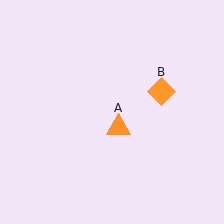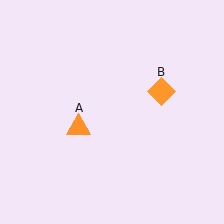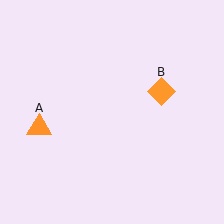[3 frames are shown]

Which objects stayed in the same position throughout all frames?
Orange diamond (object B) remained stationary.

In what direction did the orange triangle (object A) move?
The orange triangle (object A) moved left.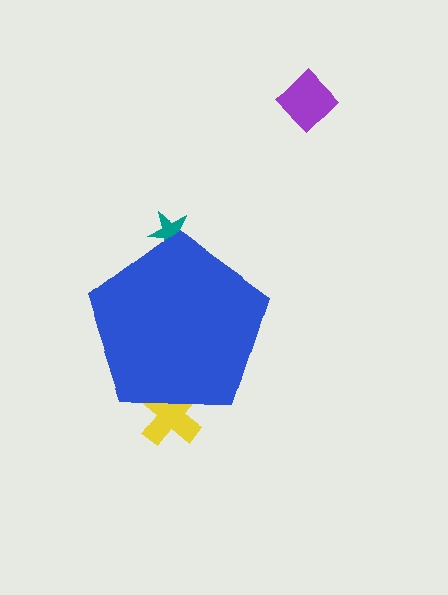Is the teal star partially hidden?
Yes, the teal star is partially hidden behind the blue pentagon.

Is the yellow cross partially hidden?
Yes, the yellow cross is partially hidden behind the blue pentagon.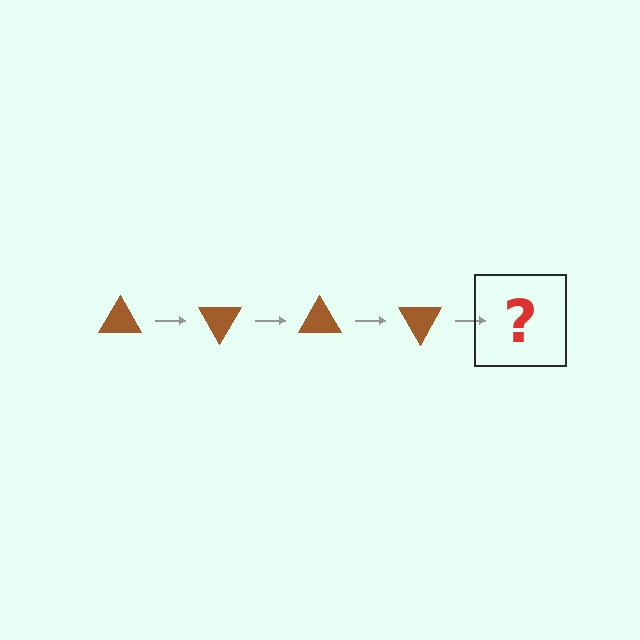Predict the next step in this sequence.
The next step is a brown triangle rotated 240 degrees.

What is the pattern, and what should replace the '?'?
The pattern is that the triangle rotates 60 degrees each step. The '?' should be a brown triangle rotated 240 degrees.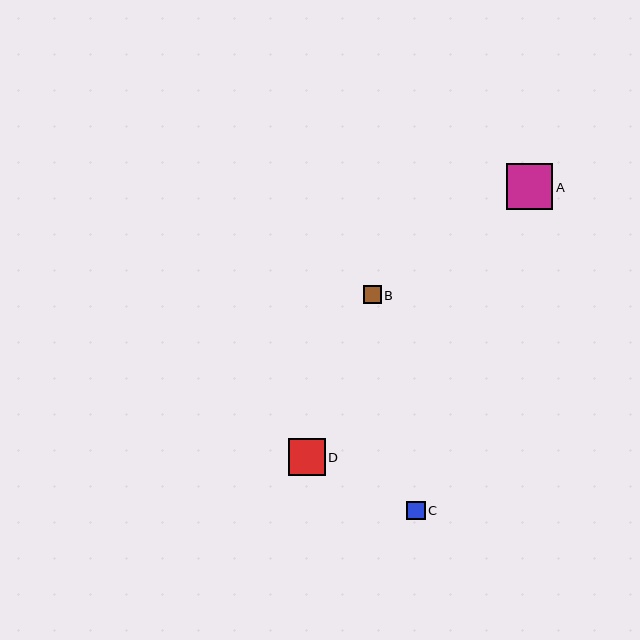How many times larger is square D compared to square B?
Square D is approximately 2.1 times the size of square B.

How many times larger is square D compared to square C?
Square D is approximately 2.0 times the size of square C.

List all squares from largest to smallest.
From largest to smallest: A, D, C, B.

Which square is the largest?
Square A is the largest with a size of approximately 46 pixels.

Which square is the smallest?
Square B is the smallest with a size of approximately 18 pixels.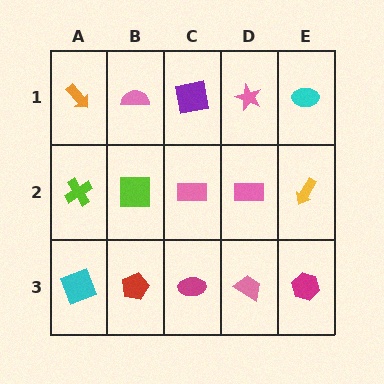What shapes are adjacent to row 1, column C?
A pink rectangle (row 2, column C), a pink semicircle (row 1, column B), a pink star (row 1, column D).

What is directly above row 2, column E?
A cyan ellipse.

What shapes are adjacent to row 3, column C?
A pink rectangle (row 2, column C), a red pentagon (row 3, column B), a pink trapezoid (row 3, column D).